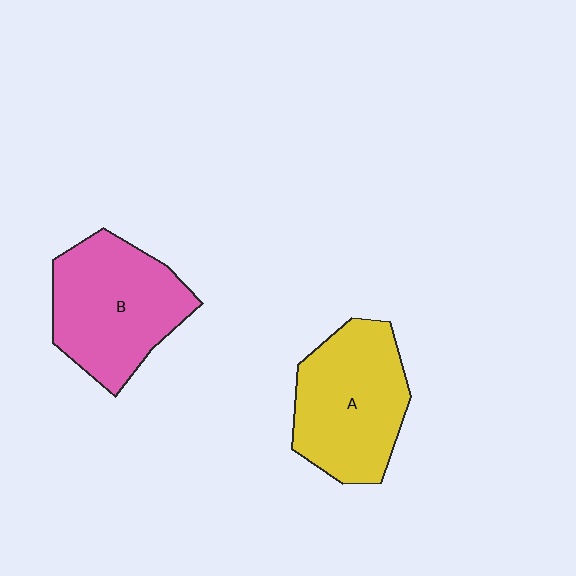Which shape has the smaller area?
Shape A (yellow).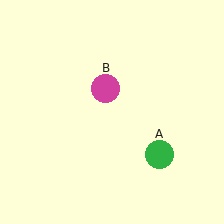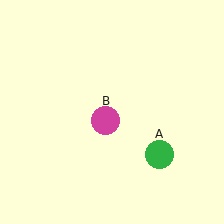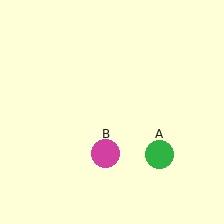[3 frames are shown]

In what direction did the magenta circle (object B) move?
The magenta circle (object B) moved down.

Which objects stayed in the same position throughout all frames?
Green circle (object A) remained stationary.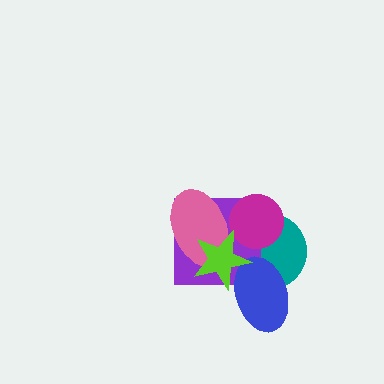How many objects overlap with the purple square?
5 objects overlap with the purple square.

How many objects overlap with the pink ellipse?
3 objects overlap with the pink ellipse.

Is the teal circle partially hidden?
Yes, it is partially covered by another shape.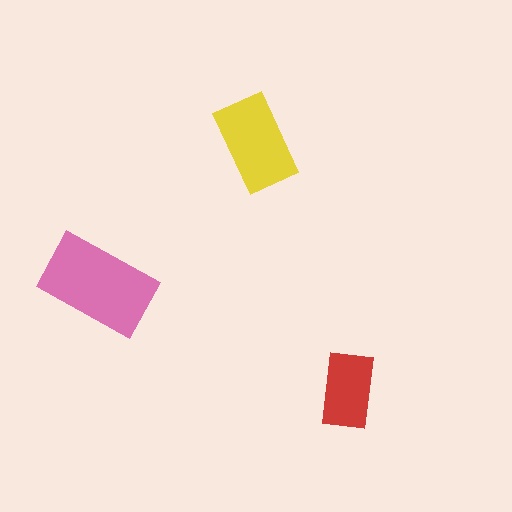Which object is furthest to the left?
The pink rectangle is leftmost.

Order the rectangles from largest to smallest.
the pink one, the yellow one, the red one.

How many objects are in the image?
There are 3 objects in the image.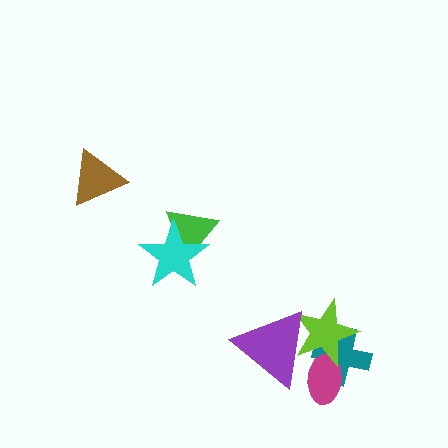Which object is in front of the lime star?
The purple triangle is in front of the lime star.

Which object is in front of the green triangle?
The cyan star is in front of the green triangle.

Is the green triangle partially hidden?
Yes, it is partially covered by another shape.